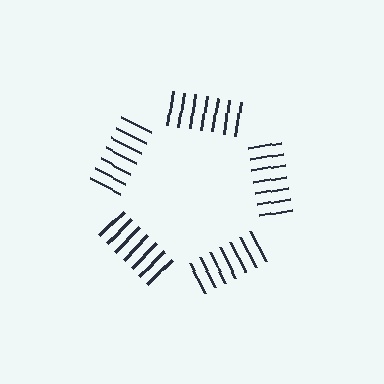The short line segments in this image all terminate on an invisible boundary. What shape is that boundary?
An illusory pentagon — the line segments terminate on its edges but no continuous stroke is drawn.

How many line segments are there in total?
35 — 7 along each of the 5 edges.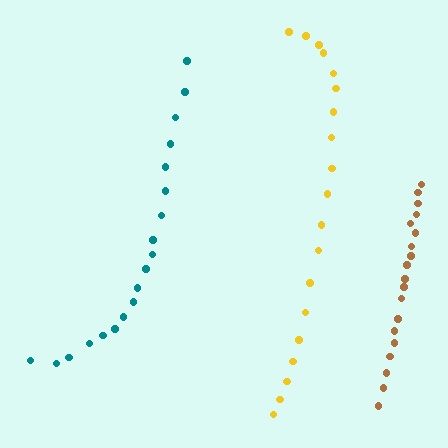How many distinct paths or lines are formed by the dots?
There are 3 distinct paths.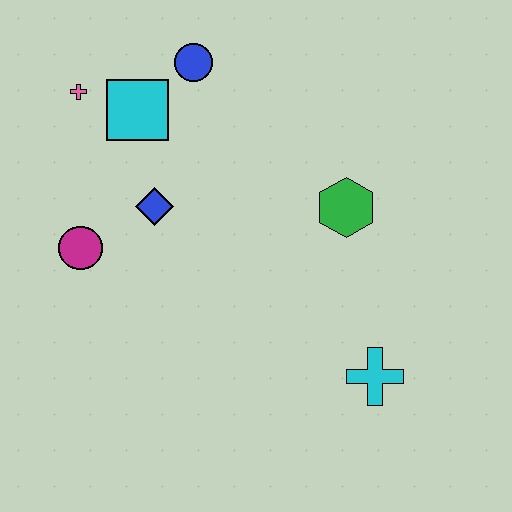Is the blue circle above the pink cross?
Yes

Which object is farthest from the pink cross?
The cyan cross is farthest from the pink cross.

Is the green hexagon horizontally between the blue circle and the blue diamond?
No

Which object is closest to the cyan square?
The pink cross is closest to the cyan square.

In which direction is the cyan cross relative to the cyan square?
The cyan cross is below the cyan square.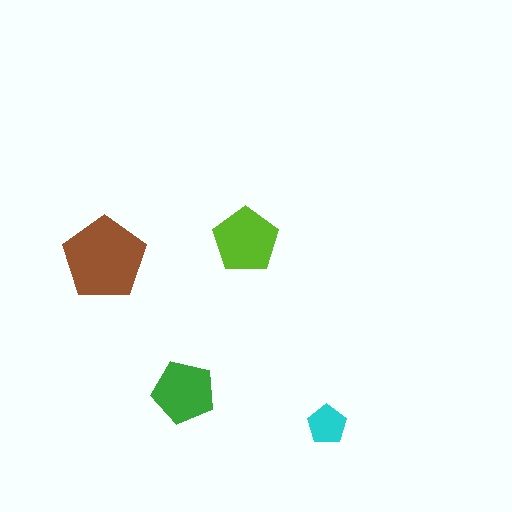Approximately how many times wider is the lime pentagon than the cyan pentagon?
About 1.5 times wider.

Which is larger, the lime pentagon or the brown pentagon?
The brown one.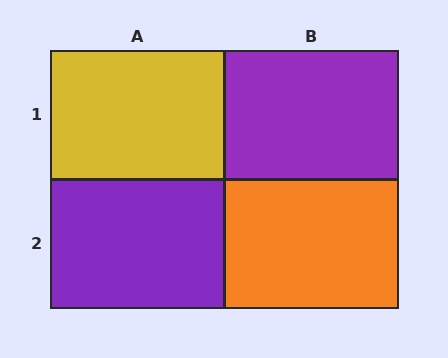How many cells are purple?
2 cells are purple.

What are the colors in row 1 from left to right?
Yellow, purple.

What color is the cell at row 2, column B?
Orange.